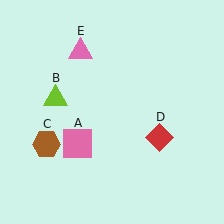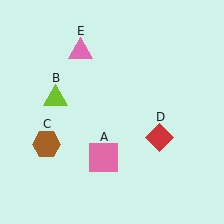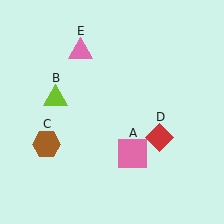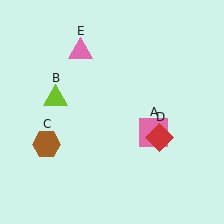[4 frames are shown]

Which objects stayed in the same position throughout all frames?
Lime triangle (object B) and brown hexagon (object C) and red diamond (object D) and pink triangle (object E) remained stationary.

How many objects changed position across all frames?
1 object changed position: pink square (object A).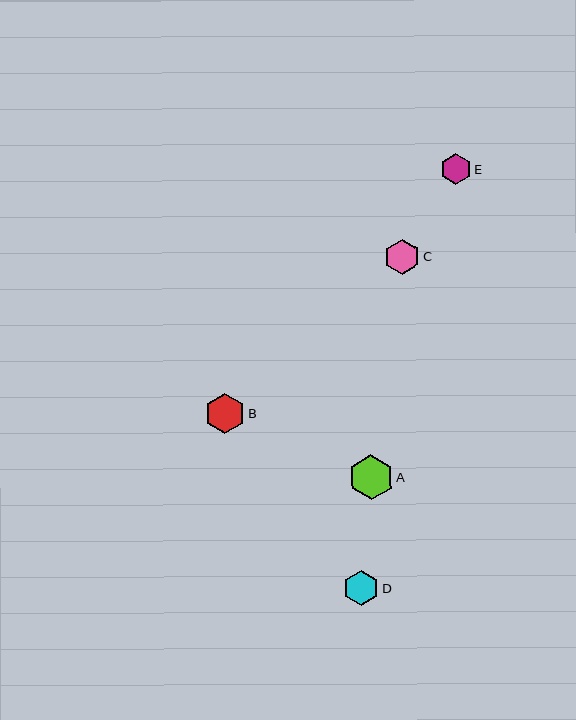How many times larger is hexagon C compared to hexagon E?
Hexagon C is approximately 1.2 times the size of hexagon E.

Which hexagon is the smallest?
Hexagon E is the smallest with a size of approximately 31 pixels.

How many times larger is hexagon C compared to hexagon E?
Hexagon C is approximately 1.2 times the size of hexagon E.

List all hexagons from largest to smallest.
From largest to smallest: A, B, D, C, E.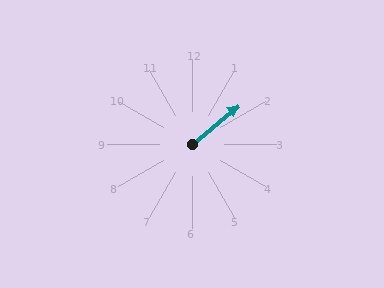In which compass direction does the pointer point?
Northeast.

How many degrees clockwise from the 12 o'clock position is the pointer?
Approximately 50 degrees.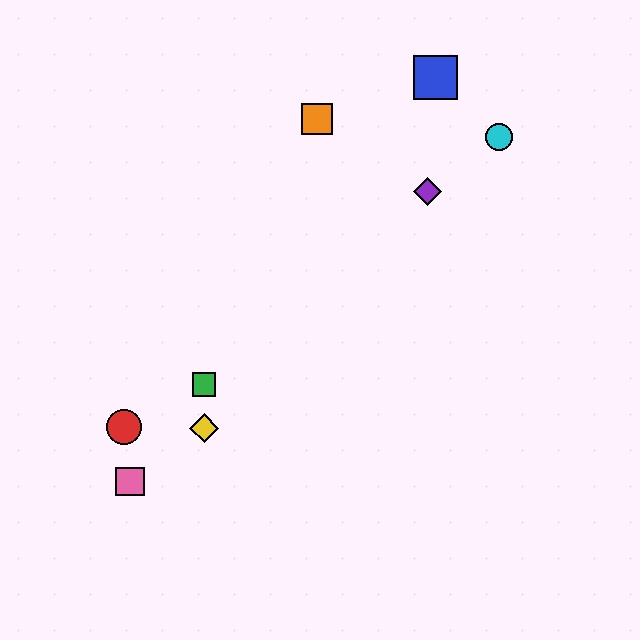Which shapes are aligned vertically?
The green square, the yellow diamond are aligned vertically.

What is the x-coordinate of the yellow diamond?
The yellow diamond is at x≈204.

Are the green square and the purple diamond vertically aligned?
No, the green square is at x≈204 and the purple diamond is at x≈428.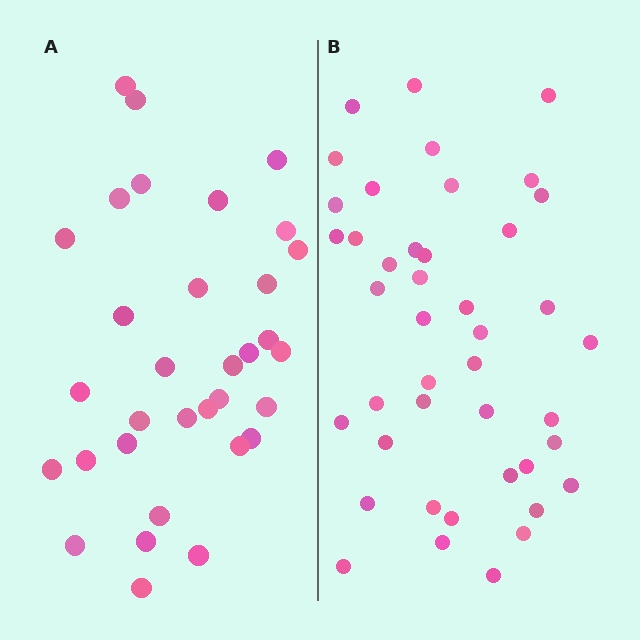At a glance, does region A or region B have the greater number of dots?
Region B (the right region) has more dots.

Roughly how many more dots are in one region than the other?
Region B has roughly 10 or so more dots than region A.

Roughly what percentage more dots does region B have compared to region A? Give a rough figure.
About 30% more.